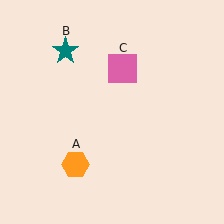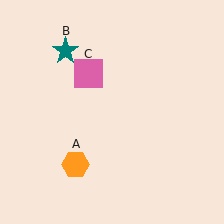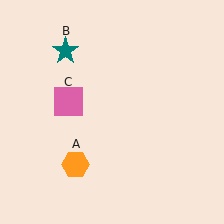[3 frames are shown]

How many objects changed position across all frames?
1 object changed position: pink square (object C).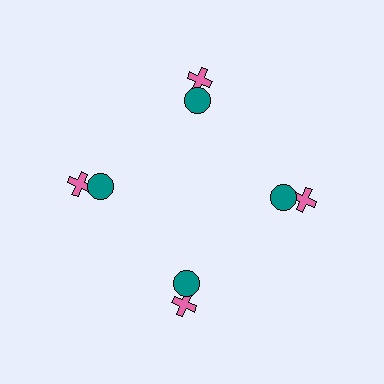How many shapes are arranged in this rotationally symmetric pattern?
There are 8 shapes, arranged in 4 groups of 2.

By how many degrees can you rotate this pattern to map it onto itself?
The pattern maps onto itself every 90 degrees of rotation.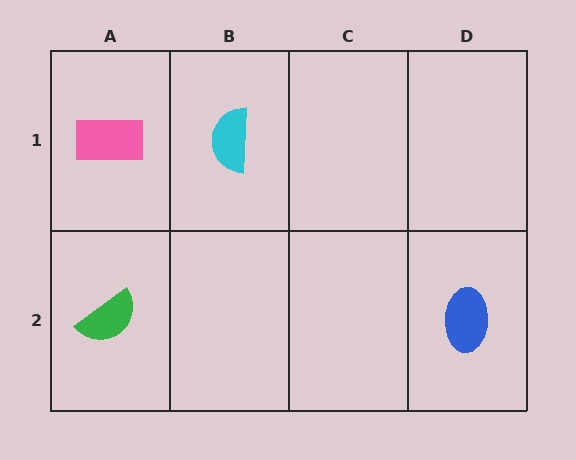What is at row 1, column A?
A pink rectangle.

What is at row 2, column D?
A blue ellipse.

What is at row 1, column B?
A cyan semicircle.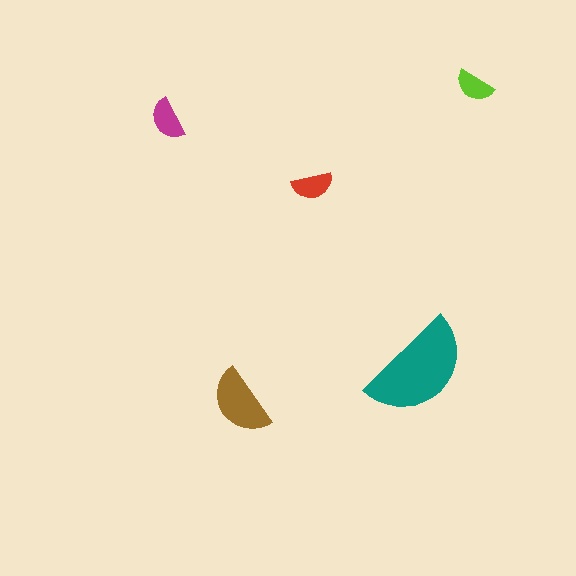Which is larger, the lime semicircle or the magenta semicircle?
The magenta one.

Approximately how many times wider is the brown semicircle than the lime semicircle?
About 2 times wider.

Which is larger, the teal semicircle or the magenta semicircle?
The teal one.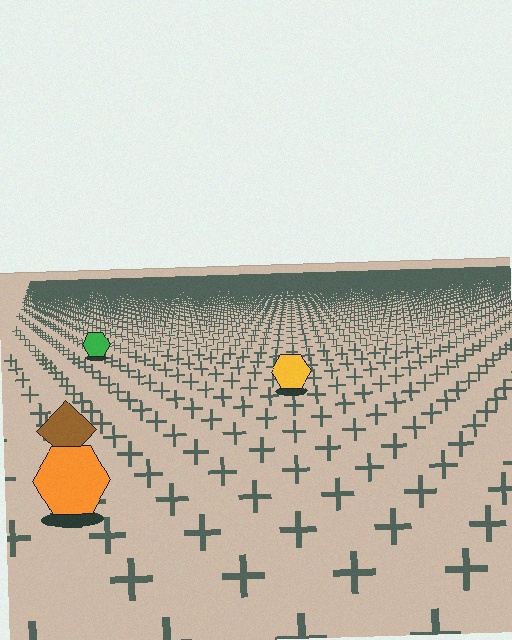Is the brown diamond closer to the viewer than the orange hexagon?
No. The orange hexagon is closer — you can tell from the texture gradient: the ground texture is coarser near it.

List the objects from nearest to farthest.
From nearest to farthest: the orange hexagon, the brown diamond, the yellow hexagon, the green hexagon.